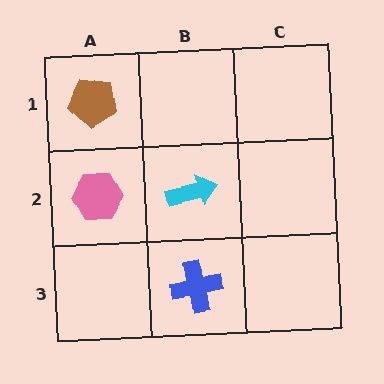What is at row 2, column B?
A cyan arrow.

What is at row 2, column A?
A pink hexagon.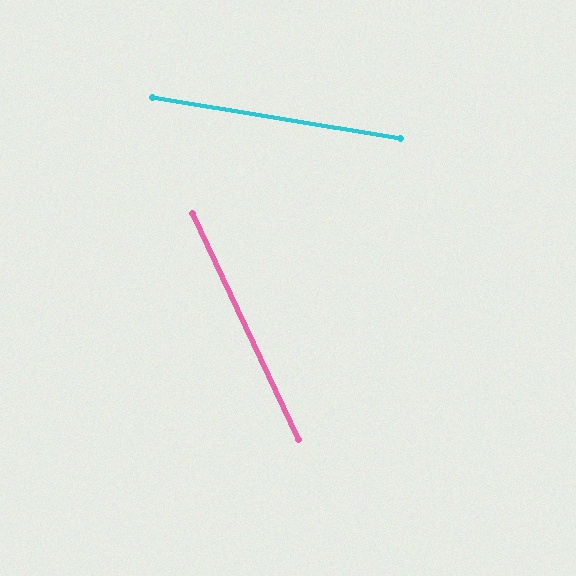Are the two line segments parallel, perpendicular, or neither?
Neither parallel nor perpendicular — they differ by about 55°.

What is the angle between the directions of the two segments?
Approximately 55 degrees.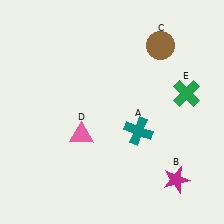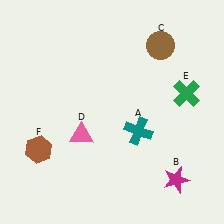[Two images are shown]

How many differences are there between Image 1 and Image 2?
There is 1 difference between the two images.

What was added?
A brown hexagon (F) was added in Image 2.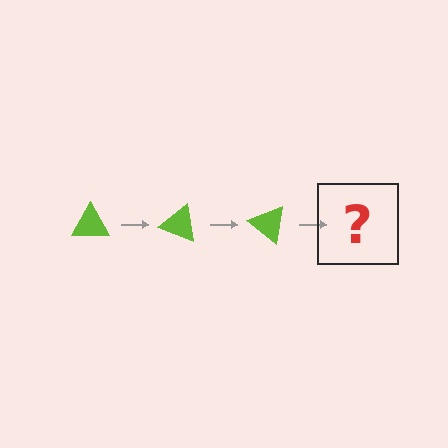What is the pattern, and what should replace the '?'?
The pattern is that the triangle rotates 20 degrees each step. The '?' should be a lime triangle rotated 60 degrees.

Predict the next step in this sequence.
The next step is a lime triangle rotated 60 degrees.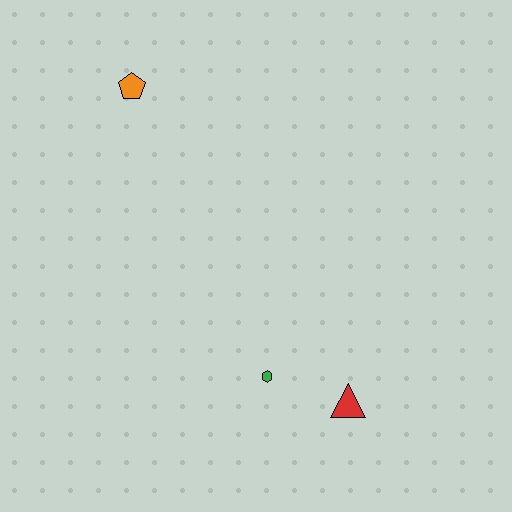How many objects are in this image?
There are 3 objects.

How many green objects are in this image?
There is 1 green object.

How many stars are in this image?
There are no stars.